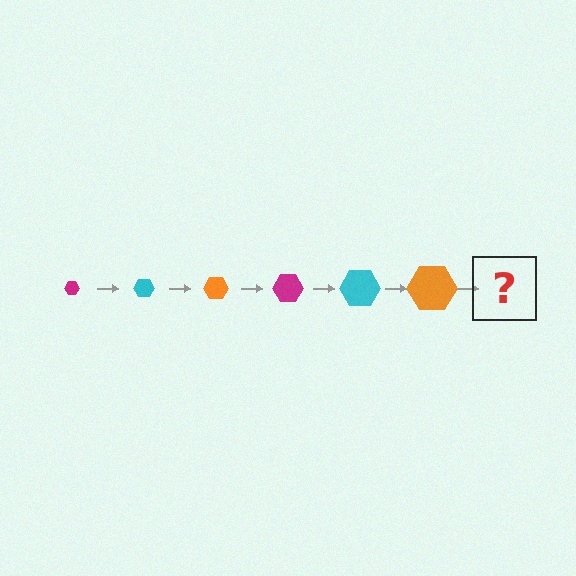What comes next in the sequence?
The next element should be a magenta hexagon, larger than the previous one.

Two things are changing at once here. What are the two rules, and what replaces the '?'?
The two rules are that the hexagon grows larger each step and the color cycles through magenta, cyan, and orange. The '?' should be a magenta hexagon, larger than the previous one.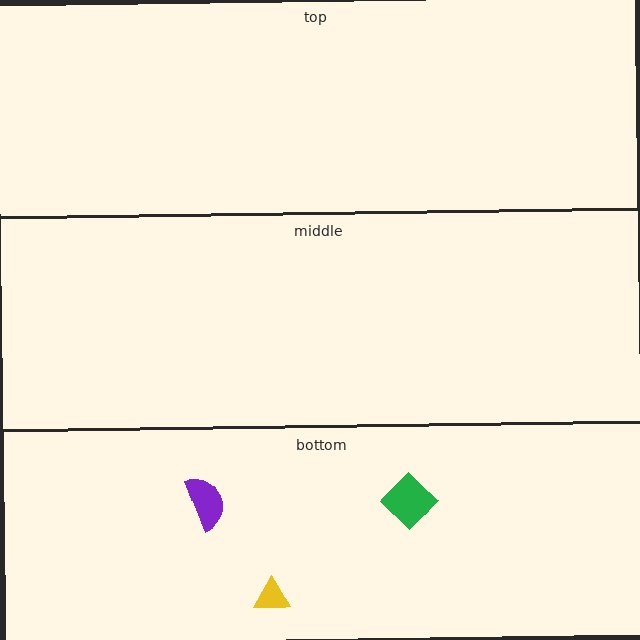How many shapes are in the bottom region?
3.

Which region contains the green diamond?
The bottom region.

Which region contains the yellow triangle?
The bottom region.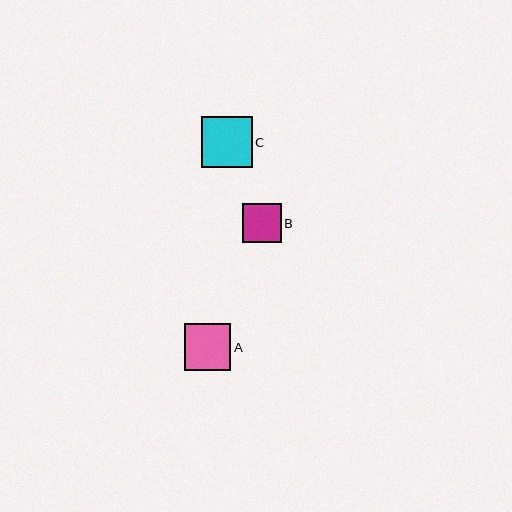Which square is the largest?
Square C is the largest with a size of approximately 51 pixels.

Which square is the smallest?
Square B is the smallest with a size of approximately 39 pixels.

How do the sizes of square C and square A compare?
Square C and square A are approximately the same size.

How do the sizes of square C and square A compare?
Square C and square A are approximately the same size.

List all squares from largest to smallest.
From largest to smallest: C, A, B.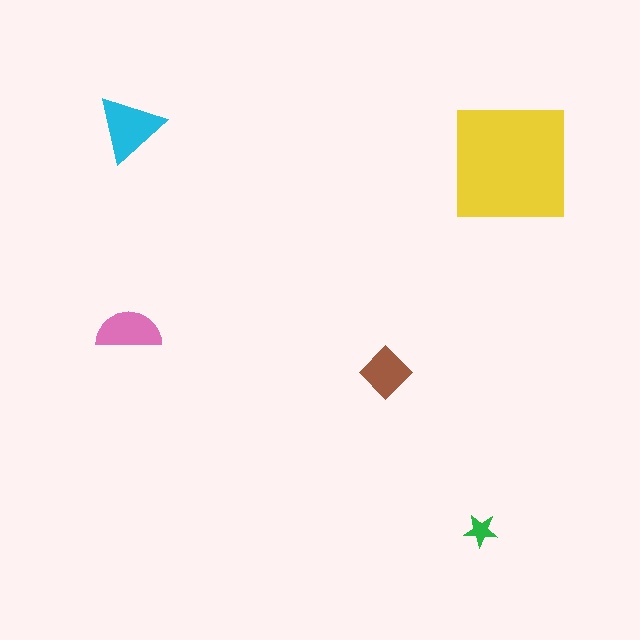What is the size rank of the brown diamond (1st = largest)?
4th.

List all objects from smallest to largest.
The green star, the brown diamond, the pink semicircle, the cyan triangle, the yellow square.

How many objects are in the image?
There are 5 objects in the image.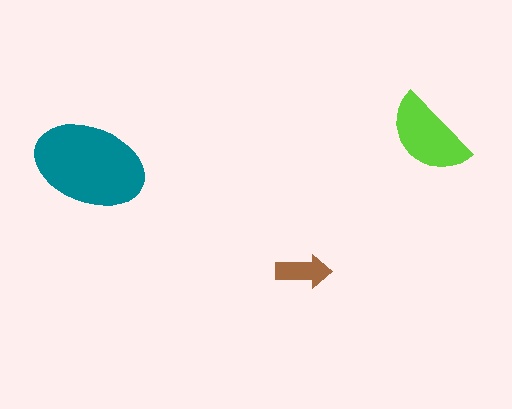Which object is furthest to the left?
The teal ellipse is leftmost.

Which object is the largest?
The teal ellipse.